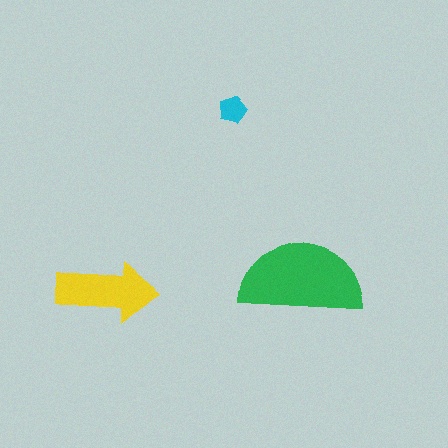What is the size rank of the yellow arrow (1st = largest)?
2nd.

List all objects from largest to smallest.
The green semicircle, the yellow arrow, the cyan pentagon.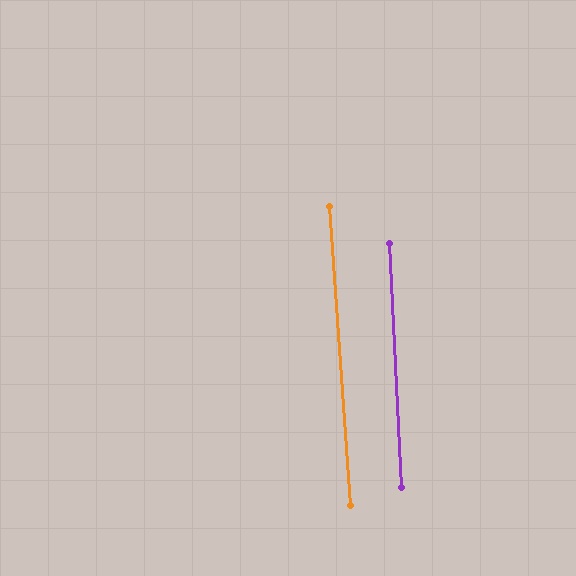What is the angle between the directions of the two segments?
Approximately 1 degree.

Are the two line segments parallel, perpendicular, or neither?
Parallel — their directions differ by only 1.1°.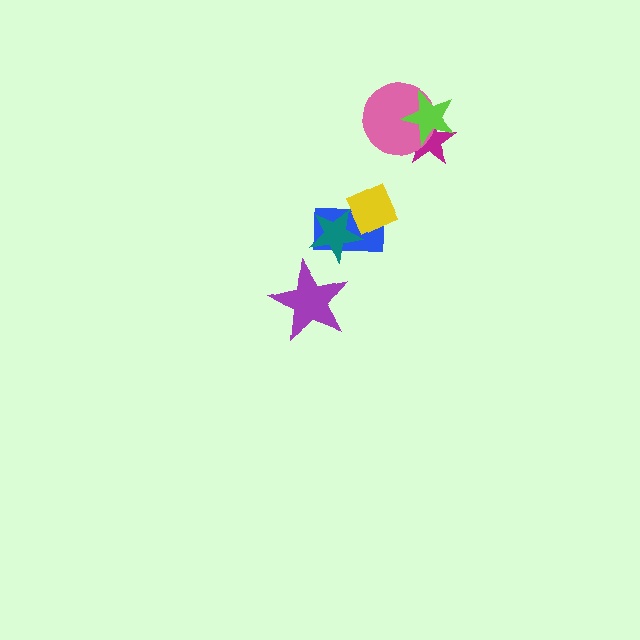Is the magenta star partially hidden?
Yes, it is partially covered by another shape.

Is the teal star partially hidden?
No, no other shape covers it.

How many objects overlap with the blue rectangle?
2 objects overlap with the blue rectangle.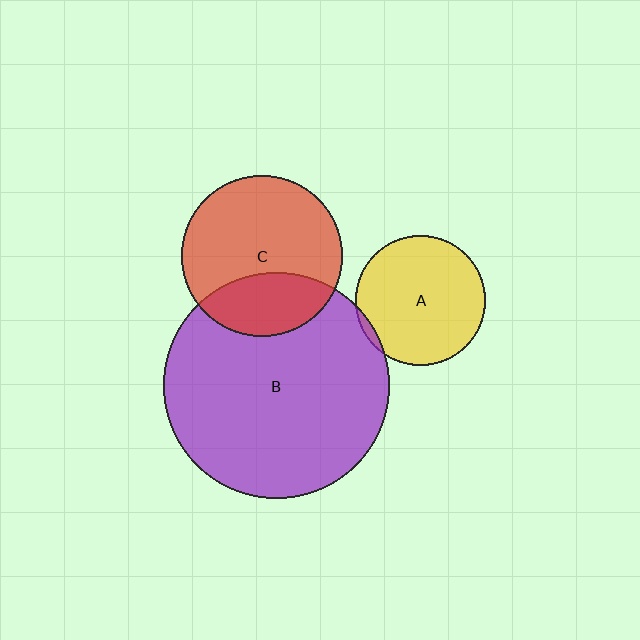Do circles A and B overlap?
Yes.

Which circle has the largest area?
Circle B (purple).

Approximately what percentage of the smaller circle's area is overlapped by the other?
Approximately 5%.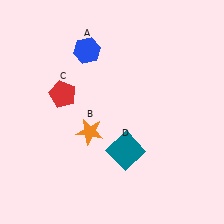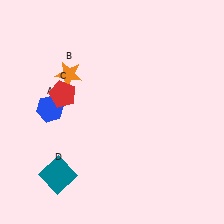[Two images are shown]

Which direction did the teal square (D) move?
The teal square (D) moved left.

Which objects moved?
The objects that moved are: the blue hexagon (A), the orange star (B), the teal square (D).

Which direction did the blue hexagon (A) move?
The blue hexagon (A) moved down.